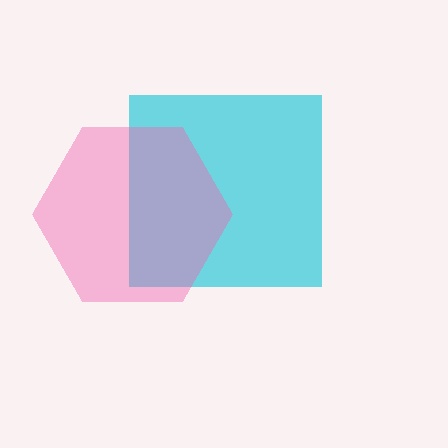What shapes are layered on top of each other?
The layered shapes are: a cyan square, a pink hexagon.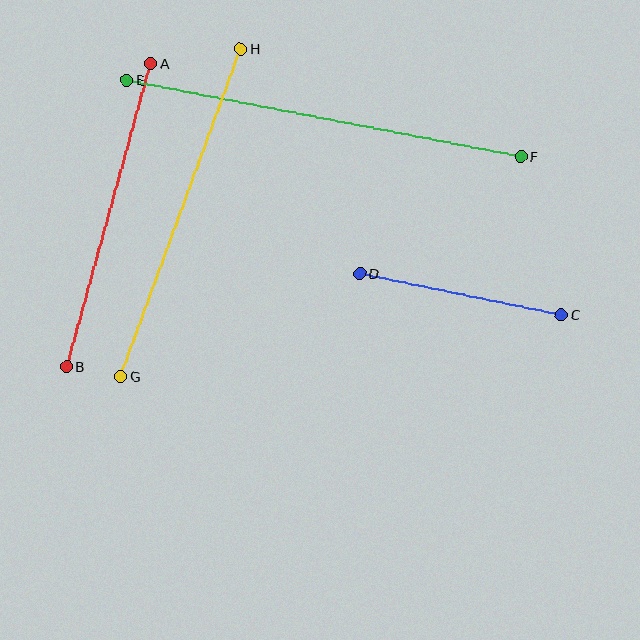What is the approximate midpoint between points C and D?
The midpoint is at approximately (461, 294) pixels.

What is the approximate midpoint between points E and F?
The midpoint is at approximately (324, 118) pixels.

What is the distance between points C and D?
The distance is approximately 206 pixels.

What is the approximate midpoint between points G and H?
The midpoint is at approximately (181, 212) pixels.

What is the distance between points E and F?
The distance is approximately 402 pixels.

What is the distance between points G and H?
The distance is approximately 349 pixels.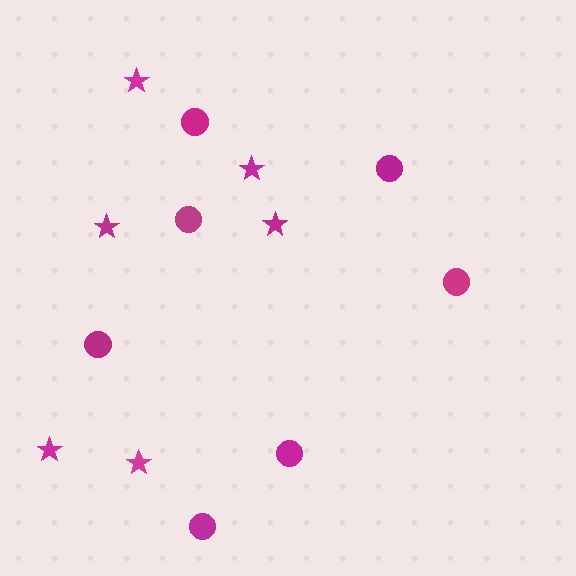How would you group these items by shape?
There are 2 groups: one group of stars (6) and one group of circles (7).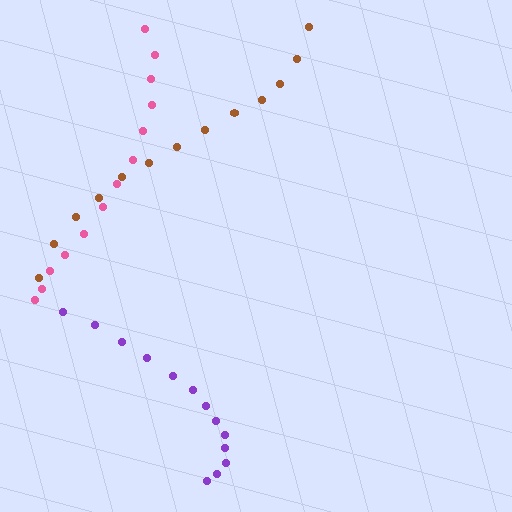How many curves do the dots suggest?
There are 3 distinct paths.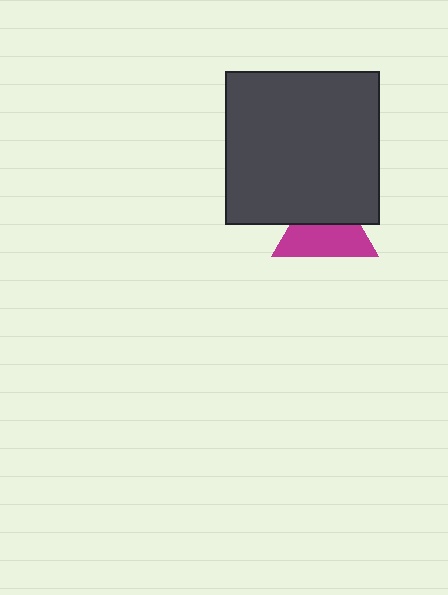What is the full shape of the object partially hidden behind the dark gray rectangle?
The partially hidden object is a magenta triangle.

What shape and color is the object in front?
The object in front is a dark gray rectangle.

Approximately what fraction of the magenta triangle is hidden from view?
Roughly 43% of the magenta triangle is hidden behind the dark gray rectangle.